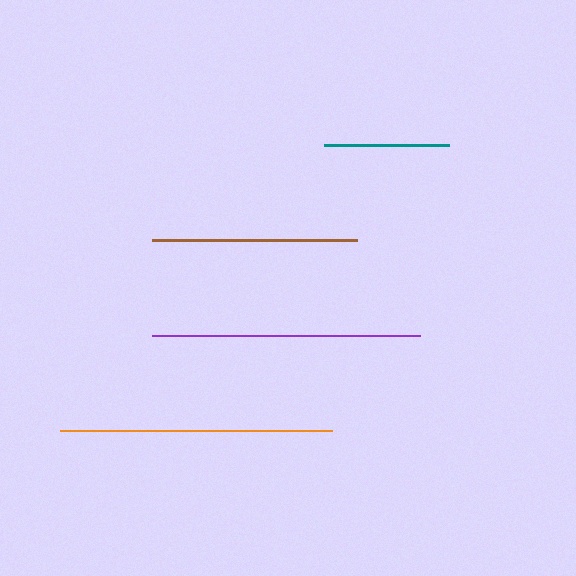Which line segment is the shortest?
The teal line is the shortest at approximately 125 pixels.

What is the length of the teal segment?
The teal segment is approximately 125 pixels long.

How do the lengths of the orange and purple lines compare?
The orange and purple lines are approximately the same length.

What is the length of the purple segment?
The purple segment is approximately 267 pixels long.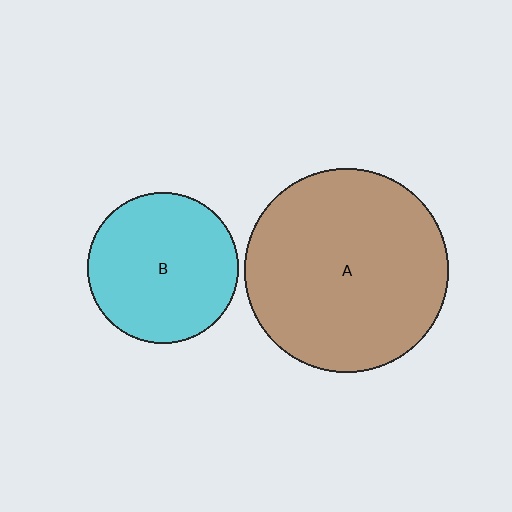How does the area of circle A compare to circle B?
Approximately 1.8 times.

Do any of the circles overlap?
No, none of the circles overlap.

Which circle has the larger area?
Circle A (brown).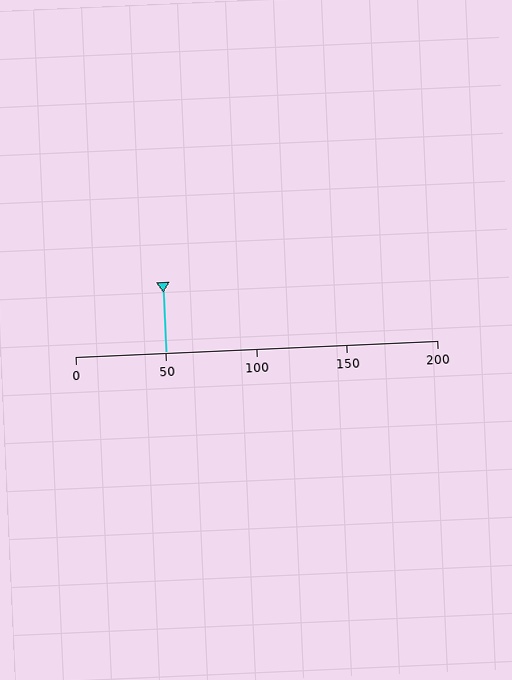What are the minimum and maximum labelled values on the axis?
The axis runs from 0 to 200.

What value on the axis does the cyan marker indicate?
The marker indicates approximately 50.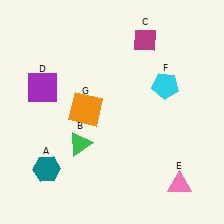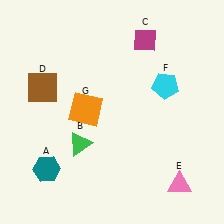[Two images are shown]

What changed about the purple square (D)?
In Image 1, D is purple. In Image 2, it changed to brown.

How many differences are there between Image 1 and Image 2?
There is 1 difference between the two images.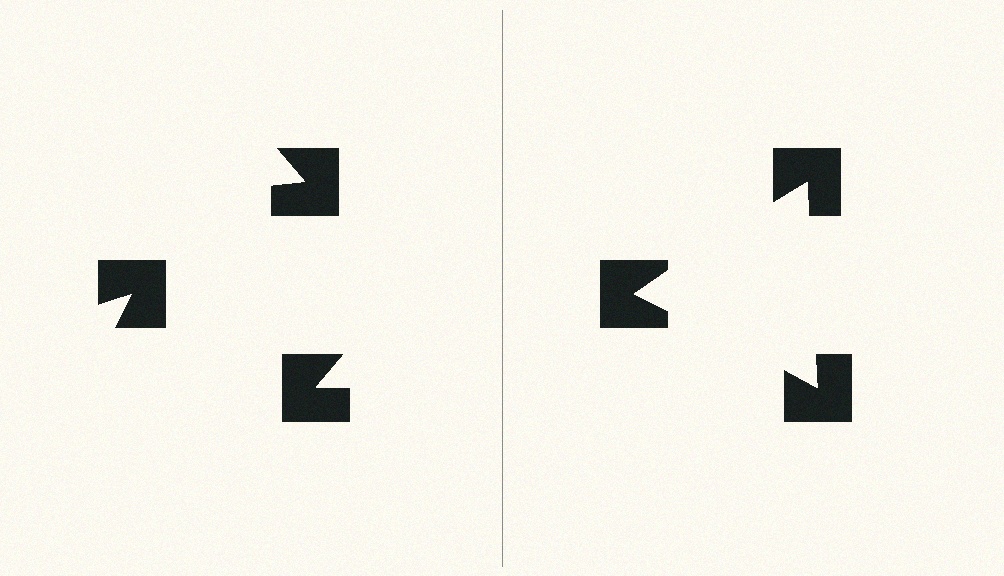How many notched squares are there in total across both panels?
6 — 3 on each side.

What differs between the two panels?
The notched squares are positioned identically on both sides; only the wedge orientations differ. On the right they align to a triangle; on the left they are misaligned.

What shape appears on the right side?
An illusory triangle.